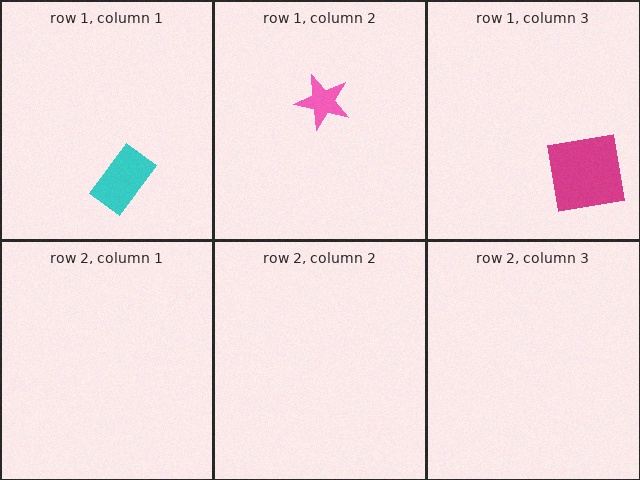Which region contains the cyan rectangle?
The row 1, column 1 region.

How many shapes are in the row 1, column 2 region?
1.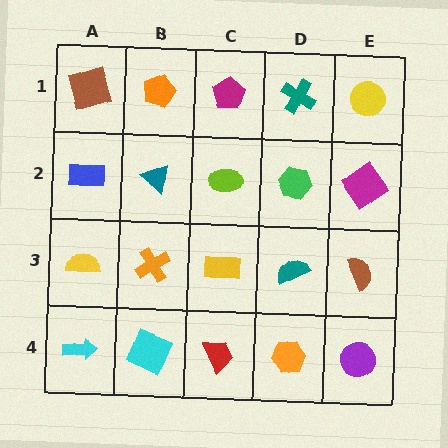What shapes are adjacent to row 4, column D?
A teal semicircle (row 3, column D), a red trapezoid (row 4, column C), a purple circle (row 4, column E).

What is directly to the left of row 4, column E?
An orange hexagon.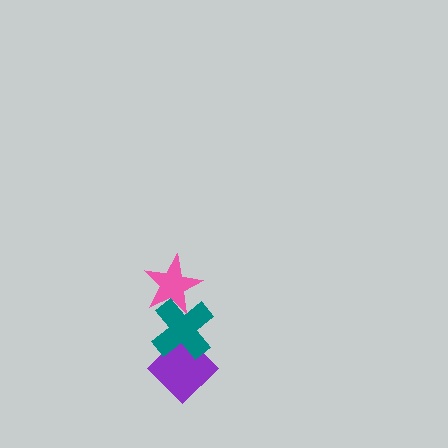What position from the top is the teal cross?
The teal cross is 2nd from the top.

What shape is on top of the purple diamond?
The teal cross is on top of the purple diamond.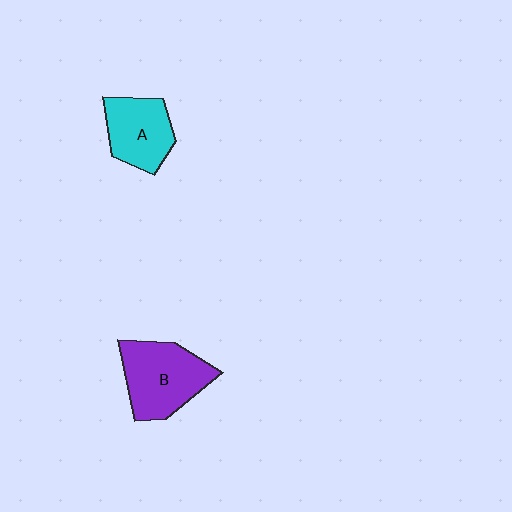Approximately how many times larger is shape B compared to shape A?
Approximately 1.3 times.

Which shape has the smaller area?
Shape A (cyan).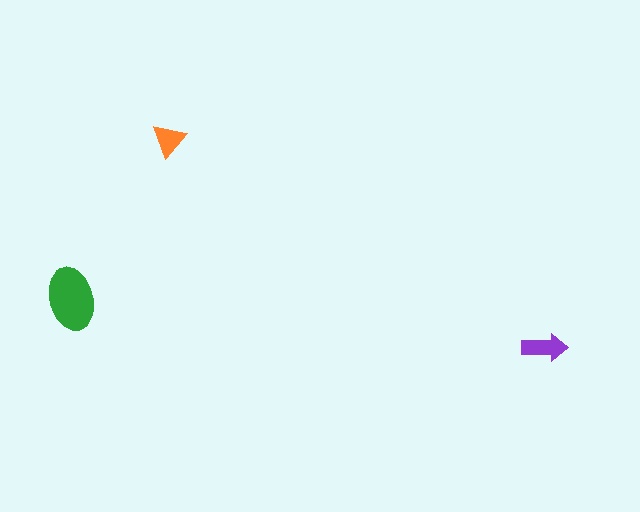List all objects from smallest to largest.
The orange triangle, the purple arrow, the green ellipse.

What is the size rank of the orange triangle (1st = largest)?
3rd.